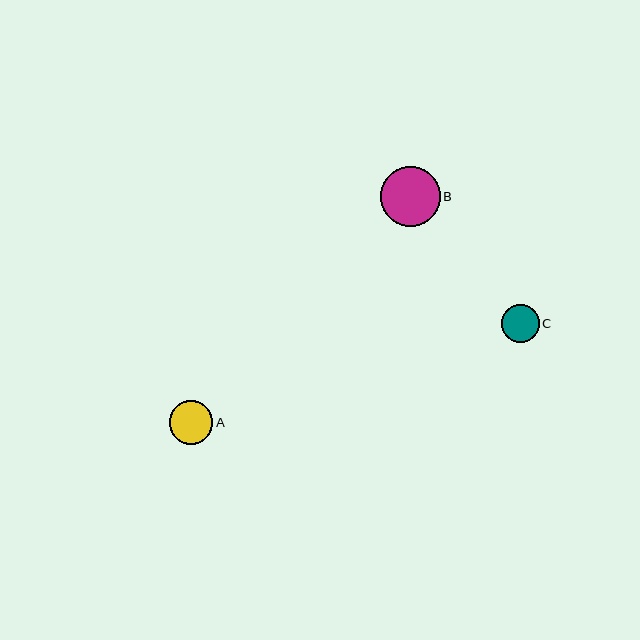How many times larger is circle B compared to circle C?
Circle B is approximately 1.6 times the size of circle C.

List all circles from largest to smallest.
From largest to smallest: B, A, C.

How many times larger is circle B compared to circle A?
Circle B is approximately 1.4 times the size of circle A.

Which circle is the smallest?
Circle C is the smallest with a size of approximately 38 pixels.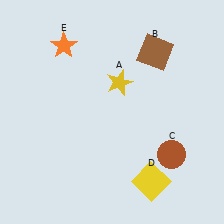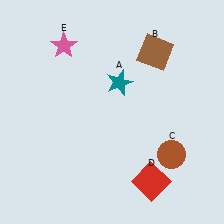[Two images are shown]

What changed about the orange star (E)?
In Image 1, E is orange. In Image 2, it changed to pink.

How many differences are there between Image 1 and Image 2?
There are 3 differences between the two images.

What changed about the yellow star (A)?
In Image 1, A is yellow. In Image 2, it changed to teal.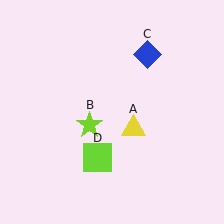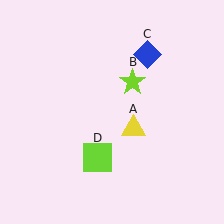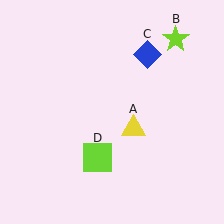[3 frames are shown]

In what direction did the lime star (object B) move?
The lime star (object B) moved up and to the right.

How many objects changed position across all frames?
1 object changed position: lime star (object B).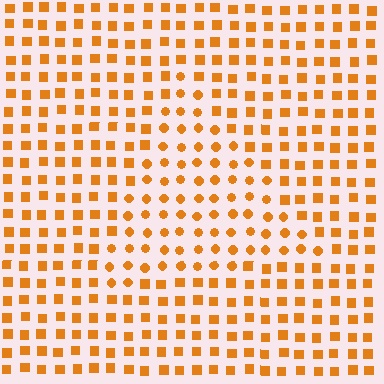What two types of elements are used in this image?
The image uses circles inside the triangle region and squares outside it.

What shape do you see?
I see a triangle.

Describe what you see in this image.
The image is filled with small orange elements arranged in a uniform grid. A triangle-shaped region contains circles, while the surrounding area contains squares. The boundary is defined purely by the change in element shape.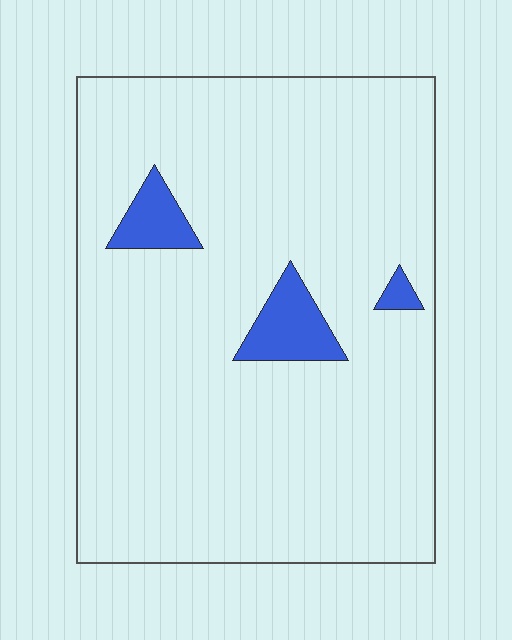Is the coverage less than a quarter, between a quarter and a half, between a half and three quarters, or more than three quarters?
Less than a quarter.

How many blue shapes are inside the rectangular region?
3.